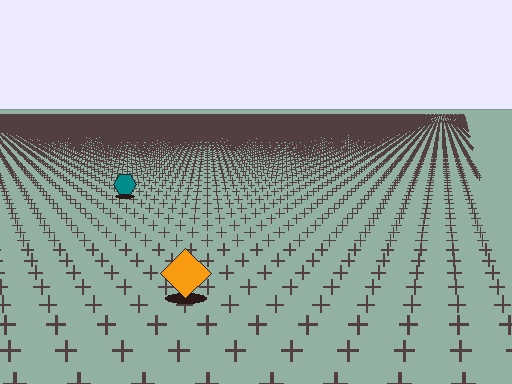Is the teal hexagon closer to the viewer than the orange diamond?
No. The orange diamond is closer — you can tell from the texture gradient: the ground texture is coarser near it.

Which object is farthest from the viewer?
The teal hexagon is farthest from the viewer. It appears smaller and the ground texture around it is denser.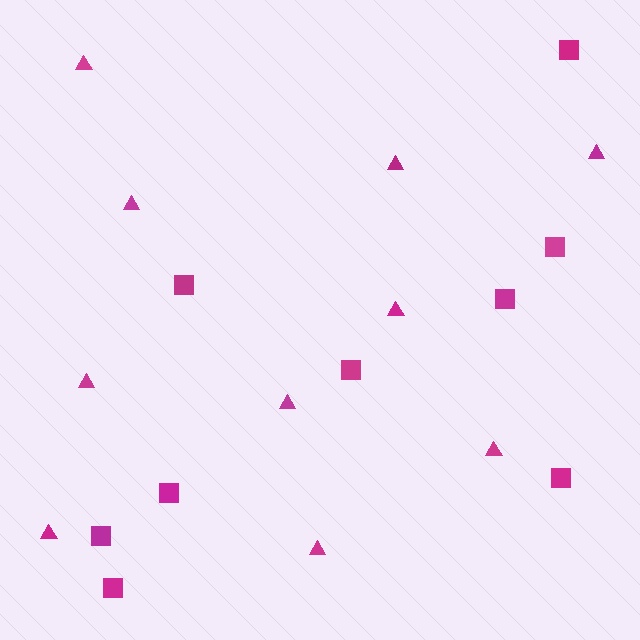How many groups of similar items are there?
There are 2 groups: one group of triangles (10) and one group of squares (9).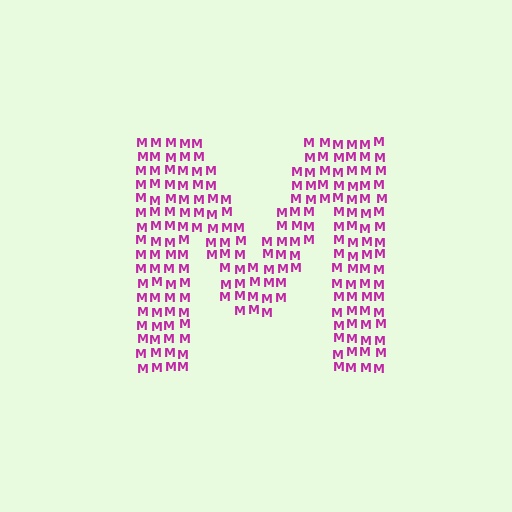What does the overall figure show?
The overall figure shows the letter M.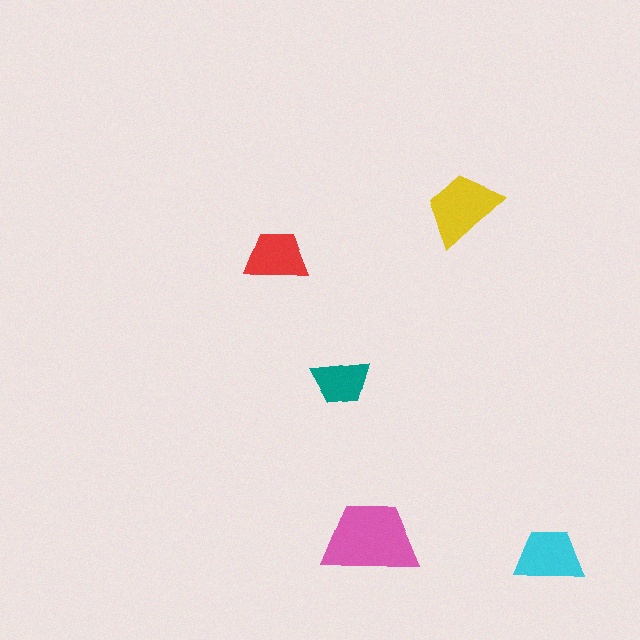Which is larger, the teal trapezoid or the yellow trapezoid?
The yellow one.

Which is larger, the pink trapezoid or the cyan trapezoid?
The pink one.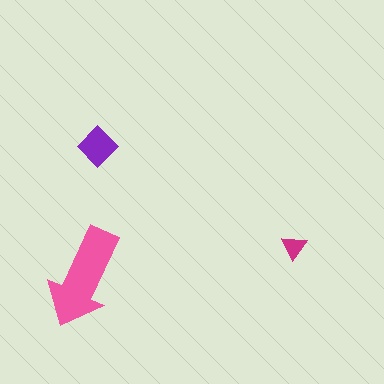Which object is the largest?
The pink arrow.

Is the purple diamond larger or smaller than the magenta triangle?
Larger.